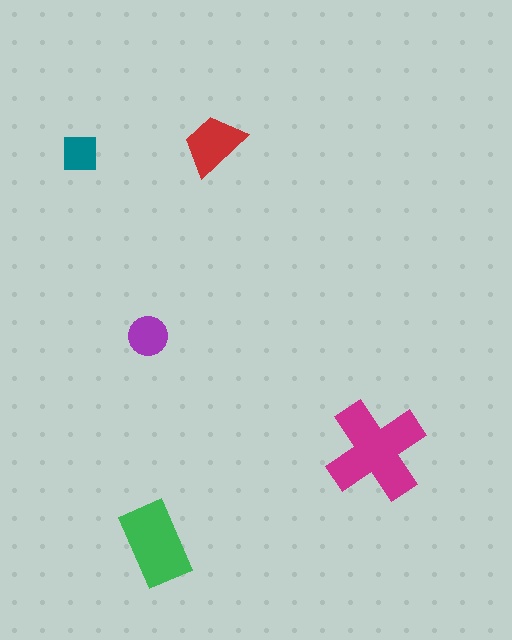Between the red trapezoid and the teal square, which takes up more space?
The red trapezoid.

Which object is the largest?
The magenta cross.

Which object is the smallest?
The teal square.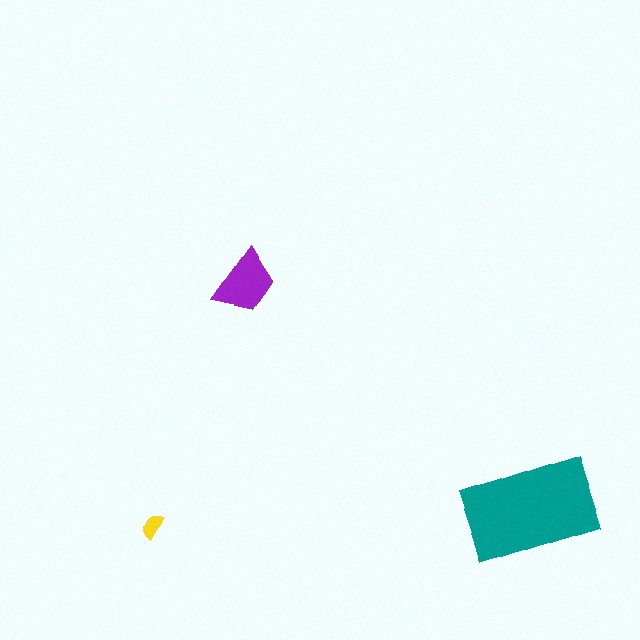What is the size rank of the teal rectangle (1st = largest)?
1st.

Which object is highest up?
The purple trapezoid is topmost.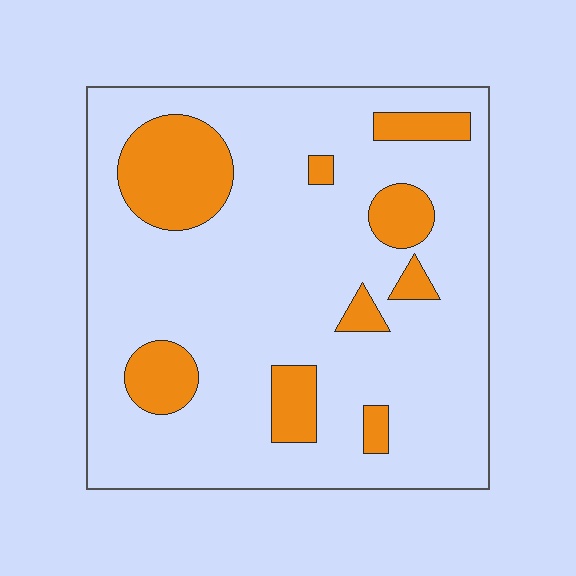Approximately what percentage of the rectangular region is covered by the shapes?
Approximately 20%.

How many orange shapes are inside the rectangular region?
9.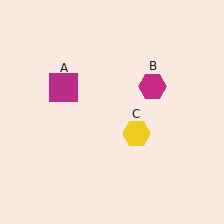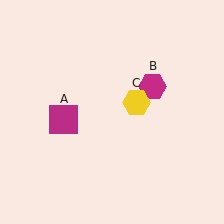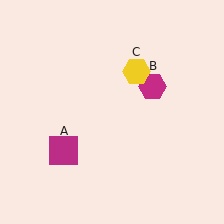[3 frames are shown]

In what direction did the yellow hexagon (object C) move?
The yellow hexagon (object C) moved up.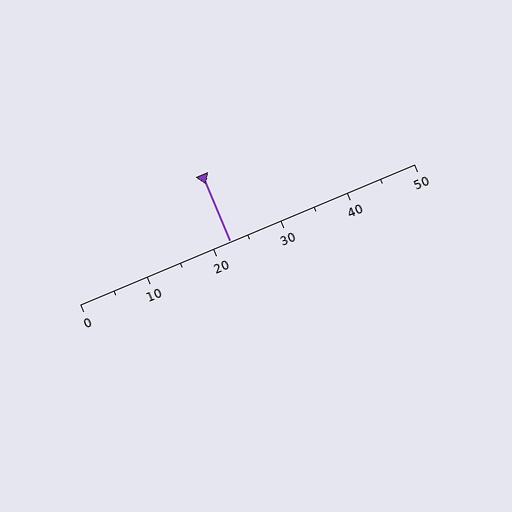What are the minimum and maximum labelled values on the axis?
The axis runs from 0 to 50.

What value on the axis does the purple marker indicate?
The marker indicates approximately 22.5.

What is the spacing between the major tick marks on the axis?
The major ticks are spaced 10 apart.